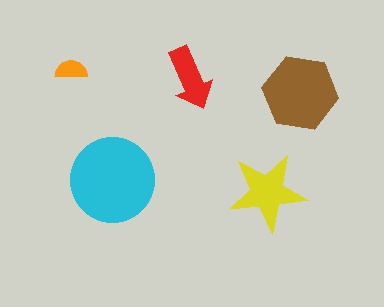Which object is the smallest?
The orange semicircle.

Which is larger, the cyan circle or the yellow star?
The cyan circle.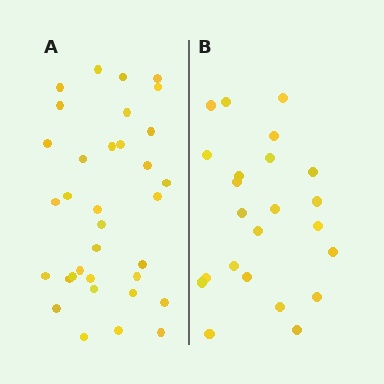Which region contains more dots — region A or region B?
Region A (the left region) has more dots.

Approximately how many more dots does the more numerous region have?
Region A has roughly 12 or so more dots than region B.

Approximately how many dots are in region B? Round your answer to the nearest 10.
About 20 dots. (The exact count is 23, which rounds to 20.)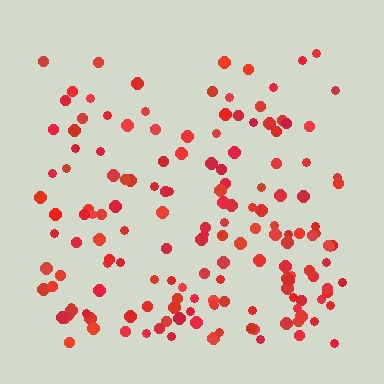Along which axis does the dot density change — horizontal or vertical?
Vertical.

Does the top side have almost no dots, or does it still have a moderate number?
Still a moderate number, just noticeably fewer than the bottom.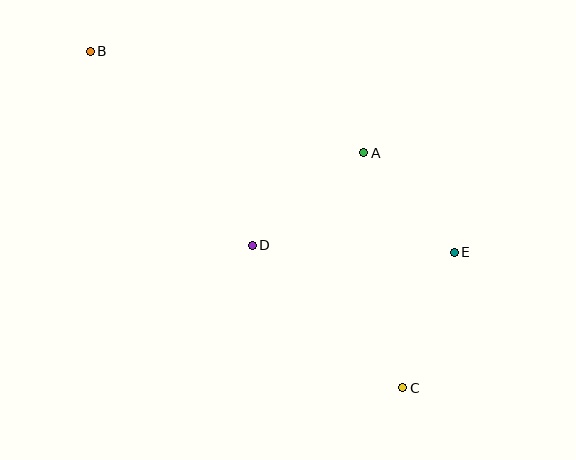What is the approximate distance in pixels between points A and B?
The distance between A and B is approximately 292 pixels.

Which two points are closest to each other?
Points A and E are closest to each other.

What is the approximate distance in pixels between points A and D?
The distance between A and D is approximately 145 pixels.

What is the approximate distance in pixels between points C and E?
The distance between C and E is approximately 145 pixels.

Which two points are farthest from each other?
Points B and C are farthest from each other.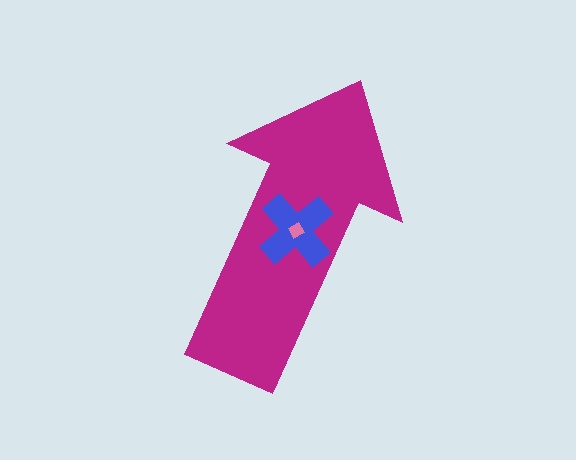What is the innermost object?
The pink diamond.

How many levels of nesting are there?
3.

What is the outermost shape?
The magenta arrow.